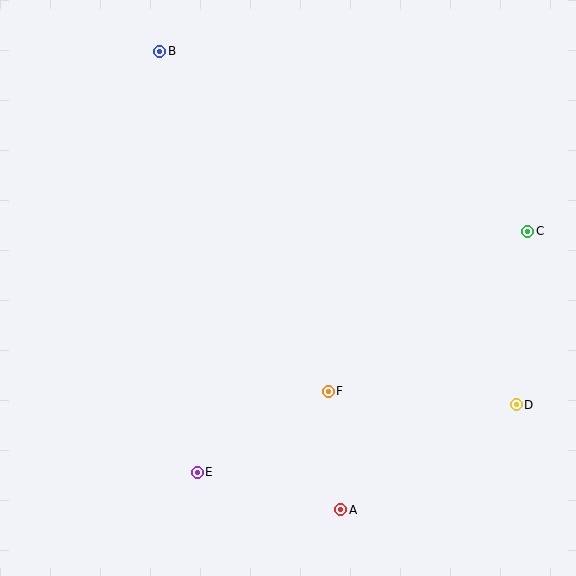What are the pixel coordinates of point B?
Point B is at (160, 51).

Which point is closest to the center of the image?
Point F at (328, 391) is closest to the center.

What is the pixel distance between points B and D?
The distance between B and D is 502 pixels.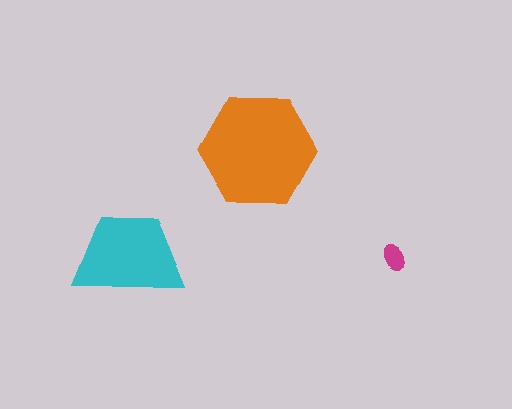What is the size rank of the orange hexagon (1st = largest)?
1st.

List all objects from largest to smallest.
The orange hexagon, the cyan trapezoid, the magenta ellipse.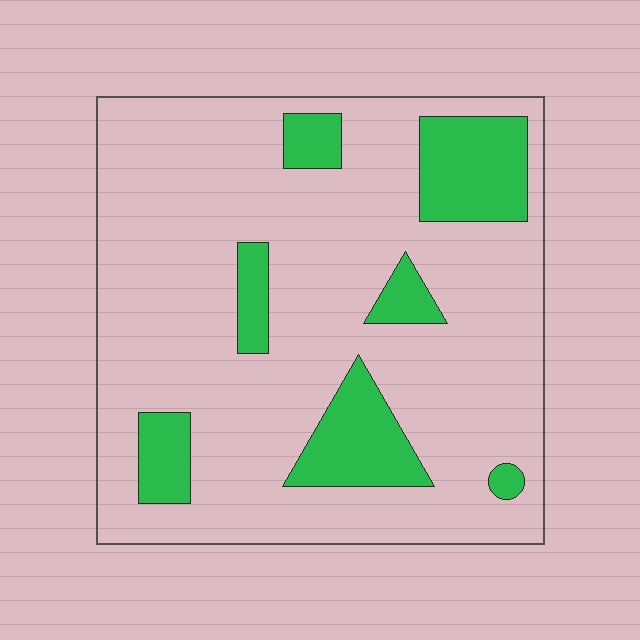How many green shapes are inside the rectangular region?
7.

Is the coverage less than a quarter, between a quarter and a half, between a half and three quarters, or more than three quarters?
Less than a quarter.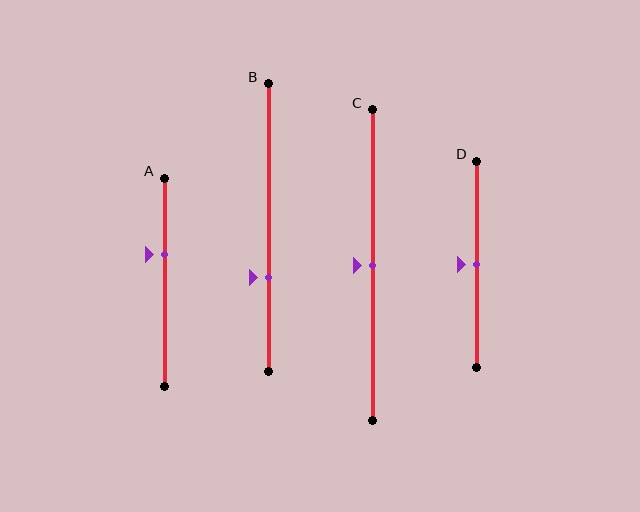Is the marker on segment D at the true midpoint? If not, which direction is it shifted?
Yes, the marker on segment D is at the true midpoint.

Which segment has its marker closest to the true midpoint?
Segment C has its marker closest to the true midpoint.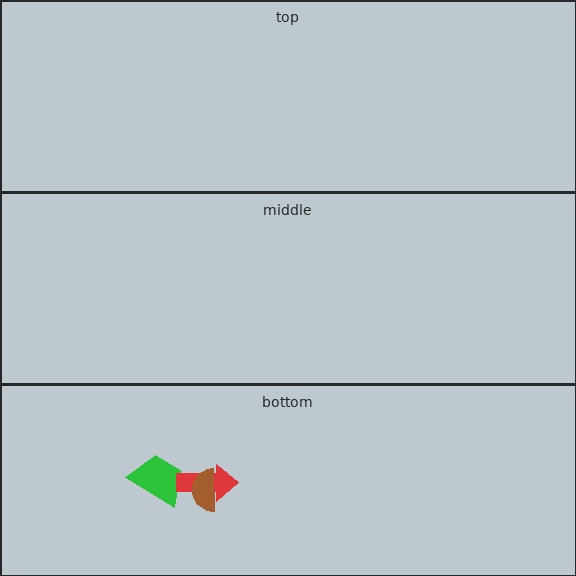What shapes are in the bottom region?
The green trapezoid, the red arrow, the brown semicircle.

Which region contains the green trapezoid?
The bottom region.